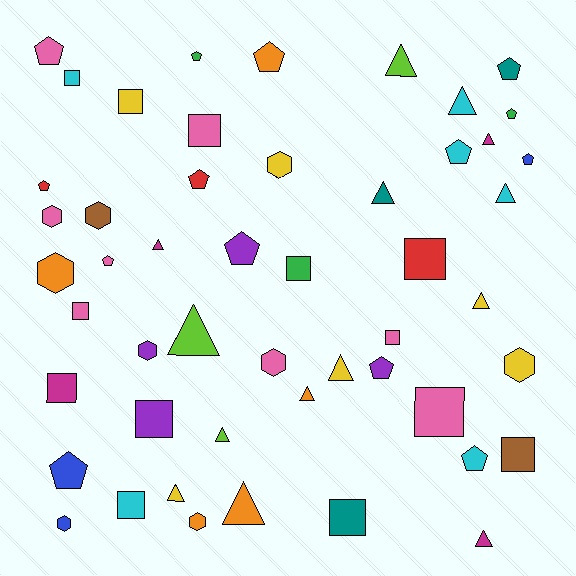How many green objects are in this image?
There are 3 green objects.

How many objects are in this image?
There are 50 objects.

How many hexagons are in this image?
There are 9 hexagons.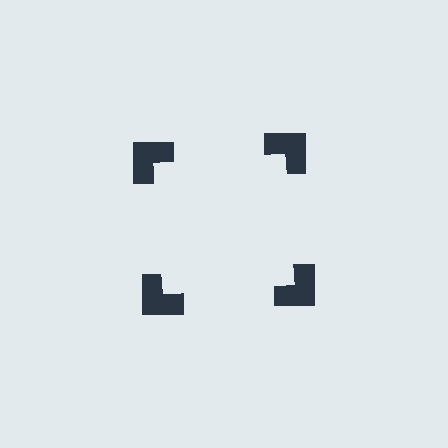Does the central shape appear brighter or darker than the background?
It typically appears slightly brighter than the background, even though no actual brightness change is drawn.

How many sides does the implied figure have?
4 sides.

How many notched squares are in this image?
There are 4 — one at each vertex of the illusory square.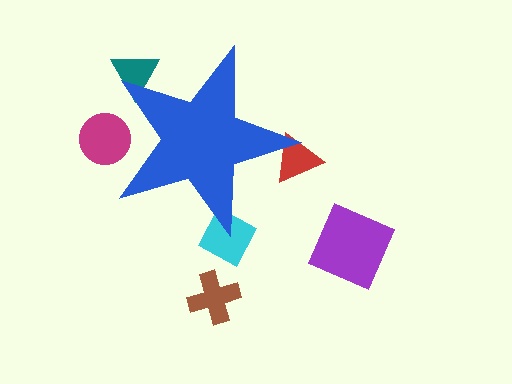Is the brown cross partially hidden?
No, the brown cross is fully visible.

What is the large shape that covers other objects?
A blue star.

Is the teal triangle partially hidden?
Yes, the teal triangle is partially hidden behind the blue star.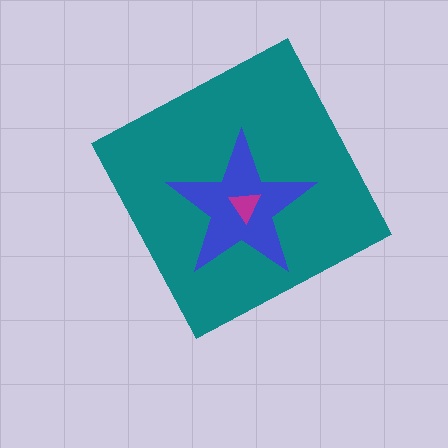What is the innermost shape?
The magenta triangle.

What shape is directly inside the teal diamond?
The blue star.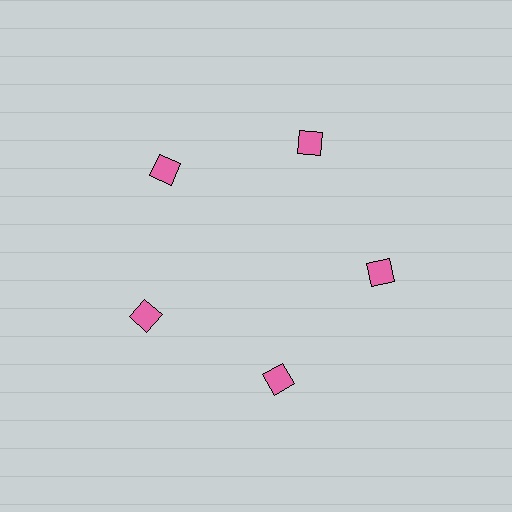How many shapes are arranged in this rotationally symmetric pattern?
There are 5 shapes, arranged in 5 groups of 1.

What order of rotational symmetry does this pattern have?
This pattern has 5-fold rotational symmetry.